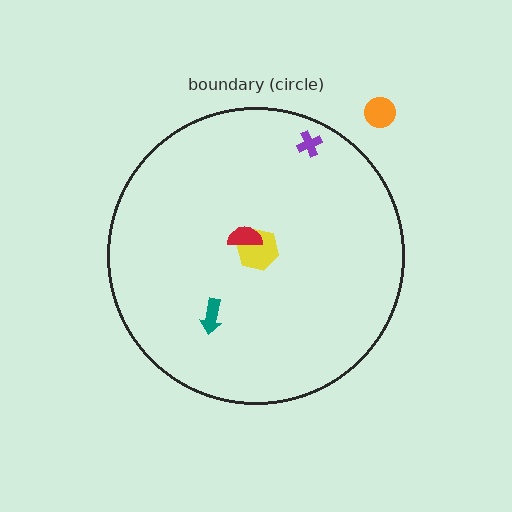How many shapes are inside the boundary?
4 inside, 1 outside.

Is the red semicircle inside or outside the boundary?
Inside.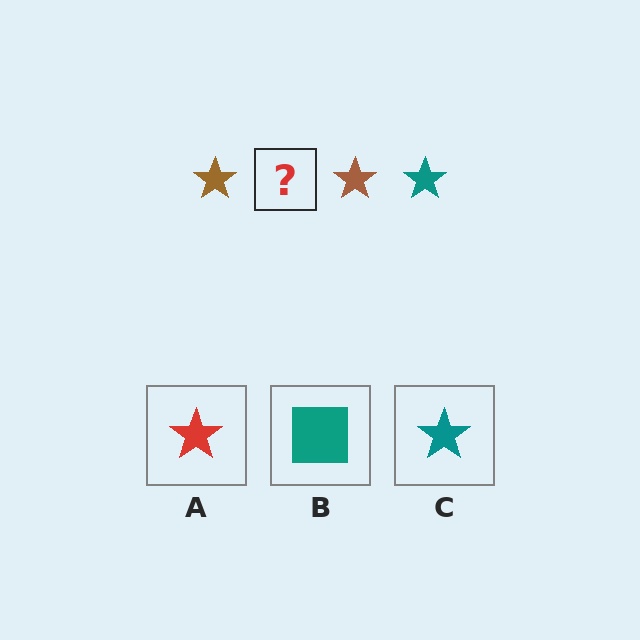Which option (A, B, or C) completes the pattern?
C.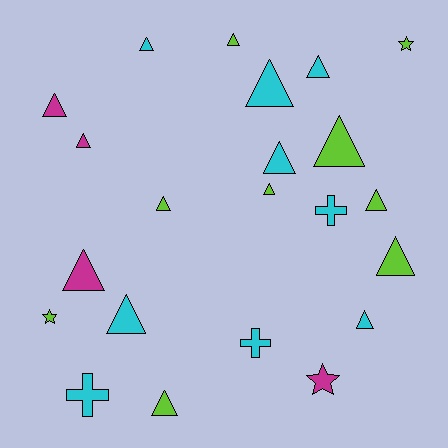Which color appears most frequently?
Cyan, with 9 objects.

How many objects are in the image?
There are 22 objects.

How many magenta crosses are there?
There are no magenta crosses.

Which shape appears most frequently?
Triangle, with 16 objects.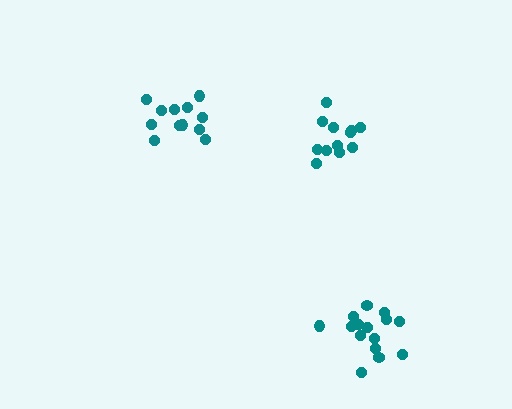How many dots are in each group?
Group 1: 12 dots, Group 2: 15 dots, Group 3: 12 dots (39 total).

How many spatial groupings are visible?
There are 3 spatial groupings.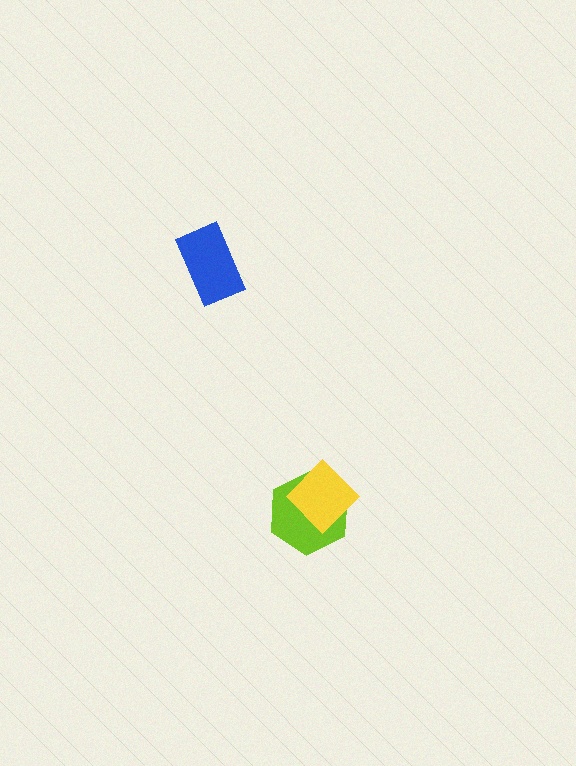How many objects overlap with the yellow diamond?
1 object overlaps with the yellow diamond.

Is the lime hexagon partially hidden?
Yes, it is partially covered by another shape.